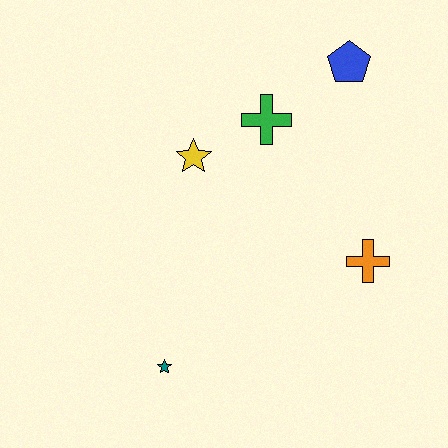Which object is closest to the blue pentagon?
The green cross is closest to the blue pentagon.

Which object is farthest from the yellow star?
The teal star is farthest from the yellow star.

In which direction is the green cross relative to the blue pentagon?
The green cross is to the left of the blue pentagon.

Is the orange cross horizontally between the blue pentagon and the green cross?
No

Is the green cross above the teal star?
Yes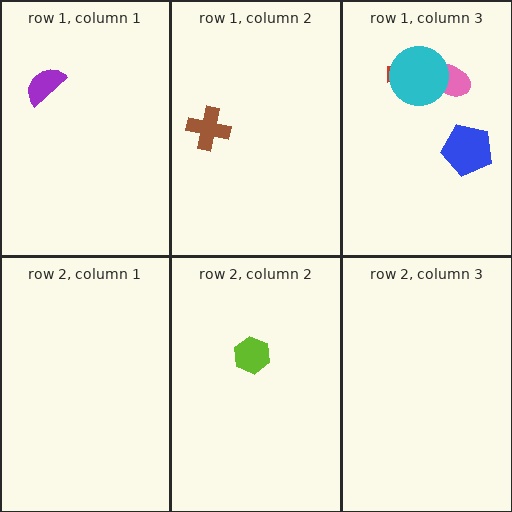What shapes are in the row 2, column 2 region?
The lime hexagon.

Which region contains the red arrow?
The row 1, column 3 region.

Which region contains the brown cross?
The row 1, column 2 region.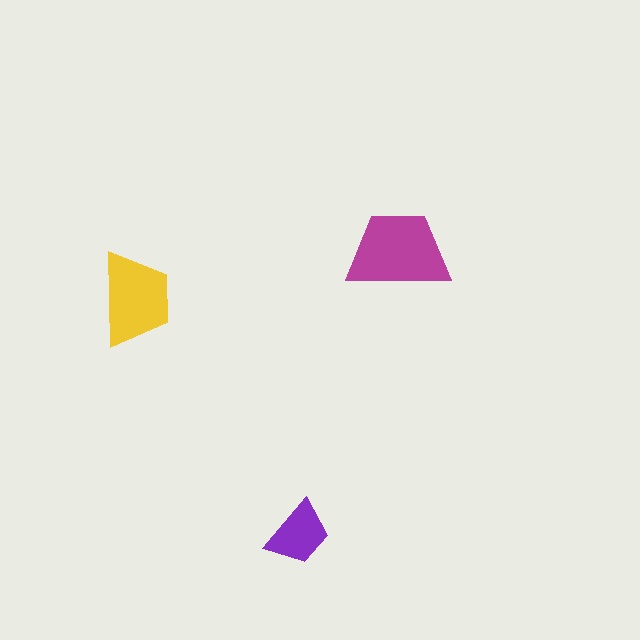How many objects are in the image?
There are 3 objects in the image.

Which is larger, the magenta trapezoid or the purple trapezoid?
The magenta one.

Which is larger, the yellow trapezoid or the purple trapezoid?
The yellow one.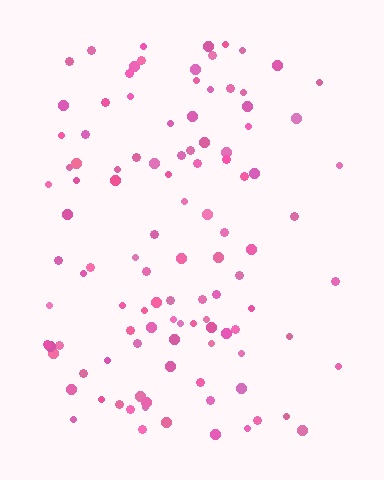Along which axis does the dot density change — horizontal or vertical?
Horizontal.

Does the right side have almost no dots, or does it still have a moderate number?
Still a moderate number, just noticeably fewer than the left.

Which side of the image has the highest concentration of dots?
The left.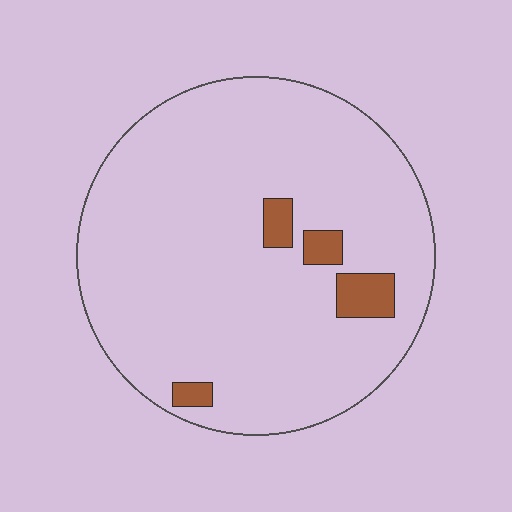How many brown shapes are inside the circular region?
4.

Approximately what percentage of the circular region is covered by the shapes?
Approximately 5%.